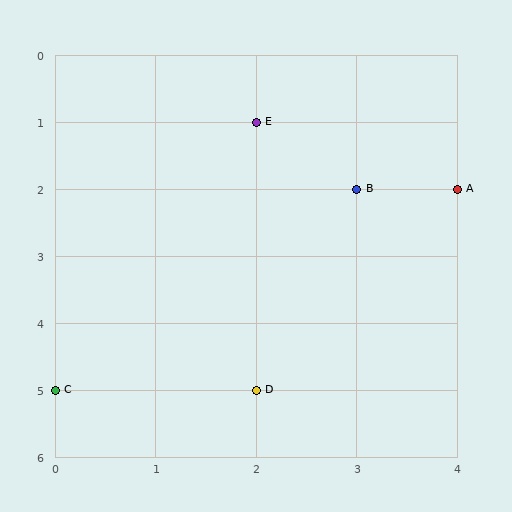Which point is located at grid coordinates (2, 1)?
Point E is at (2, 1).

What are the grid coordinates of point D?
Point D is at grid coordinates (2, 5).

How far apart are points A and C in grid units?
Points A and C are 4 columns and 3 rows apart (about 5.0 grid units diagonally).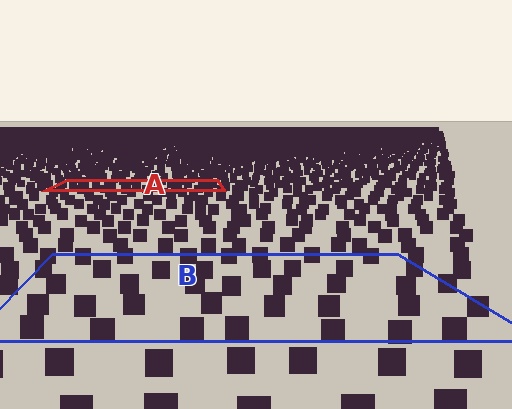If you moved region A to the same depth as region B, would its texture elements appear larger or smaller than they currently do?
They would appear larger. At a closer depth, the same texture elements are projected at a bigger on-screen size.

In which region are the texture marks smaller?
The texture marks are smaller in region A, because it is farther away.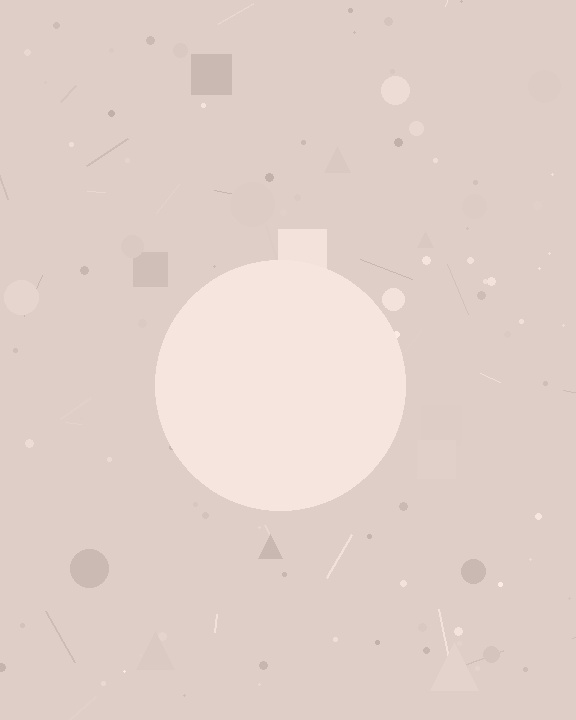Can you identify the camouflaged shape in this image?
The camouflaged shape is a circle.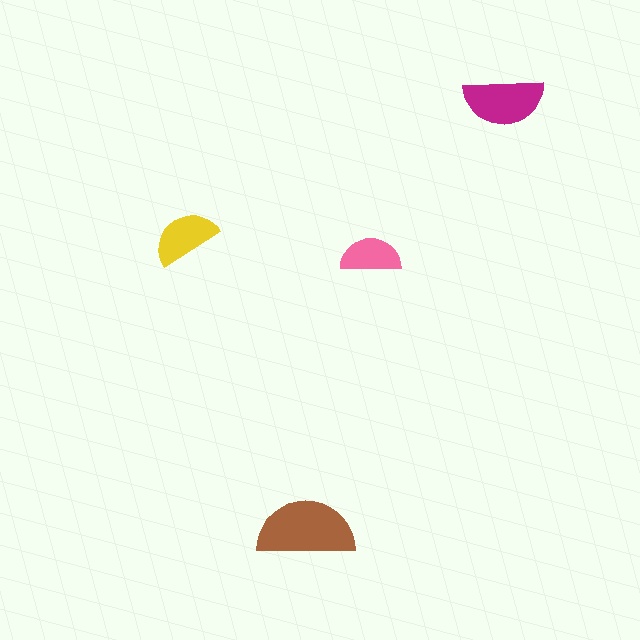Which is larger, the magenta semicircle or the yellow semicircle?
The magenta one.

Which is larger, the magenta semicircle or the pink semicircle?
The magenta one.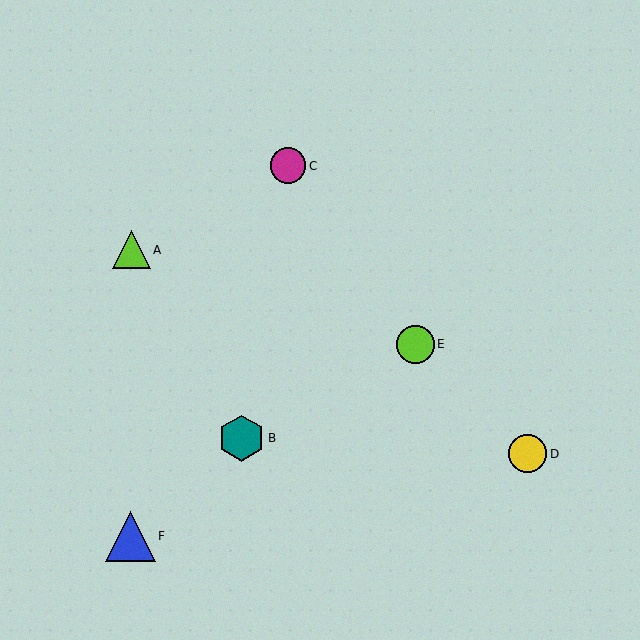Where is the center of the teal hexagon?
The center of the teal hexagon is at (242, 438).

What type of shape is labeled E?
Shape E is a lime circle.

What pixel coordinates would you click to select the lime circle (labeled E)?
Click at (416, 344) to select the lime circle E.